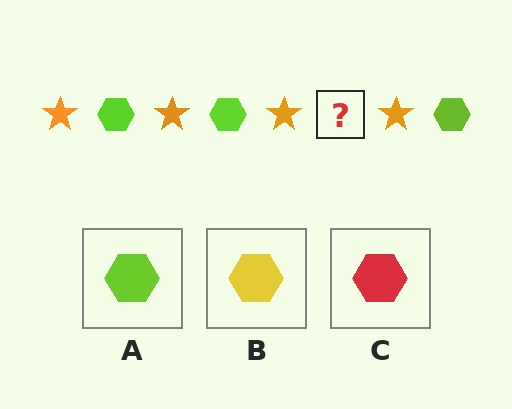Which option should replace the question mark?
Option A.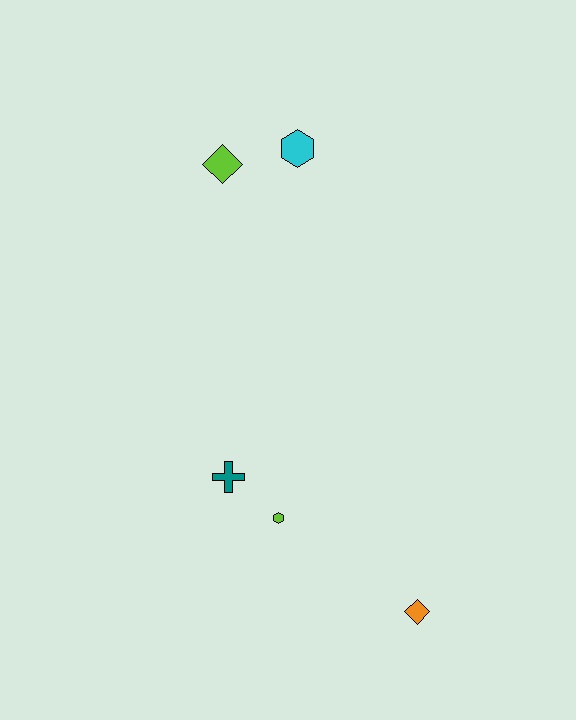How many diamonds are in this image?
There are 2 diamonds.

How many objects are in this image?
There are 5 objects.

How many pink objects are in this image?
There are no pink objects.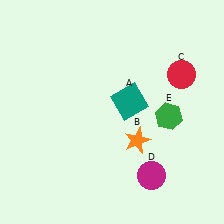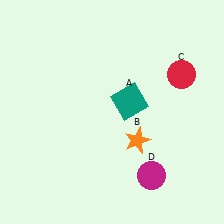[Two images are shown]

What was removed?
The green hexagon (E) was removed in Image 2.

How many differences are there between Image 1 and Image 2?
There is 1 difference between the two images.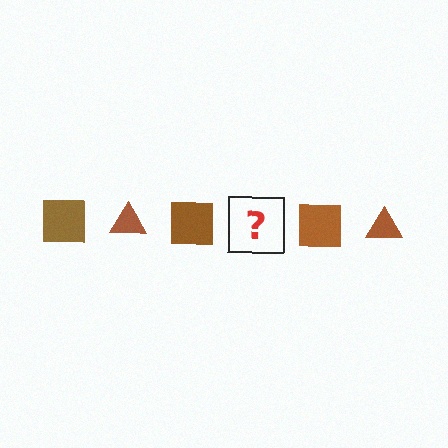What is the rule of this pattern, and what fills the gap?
The rule is that the pattern cycles through square, triangle shapes in brown. The gap should be filled with a brown triangle.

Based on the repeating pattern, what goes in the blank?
The blank should be a brown triangle.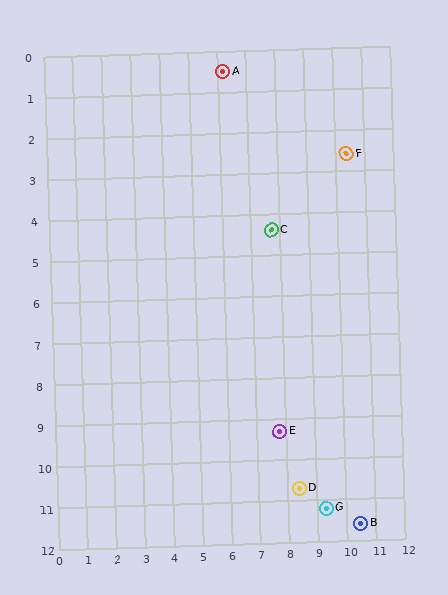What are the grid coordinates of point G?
Point G is at approximately (9.3, 11.2).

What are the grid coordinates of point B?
Point B is at approximately (10.5, 11.6).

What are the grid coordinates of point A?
Point A is at approximately (6.2, 0.5).